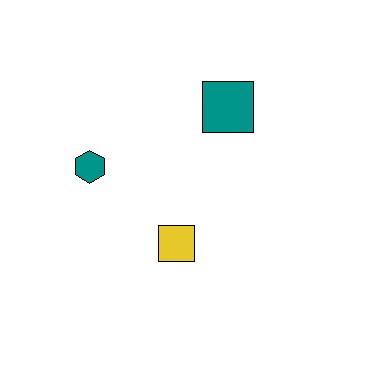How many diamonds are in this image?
There are no diamonds.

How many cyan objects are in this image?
There are no cyan objects.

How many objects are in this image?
There are 3 objects.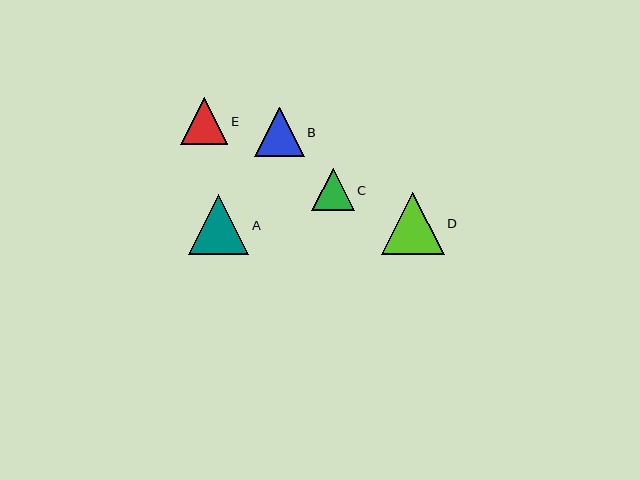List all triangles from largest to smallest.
From largest to smallest: D, A, B, E, C.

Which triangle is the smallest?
Triangle C is the smallest with a size of approximately 42 pixels.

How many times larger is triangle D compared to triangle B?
Triangle D is approximately 1.3 times the size of triangle B.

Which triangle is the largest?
Triangle D is the largest with a size of approximately 62 pixels.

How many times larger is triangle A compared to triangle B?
Triangle A is approximately 1.2 times the size of triangle B.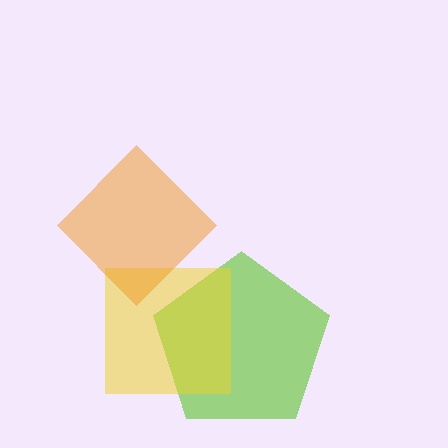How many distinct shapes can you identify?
There are 3 distinct shapes: a lime pentagon, a yellow square, an orange diamond.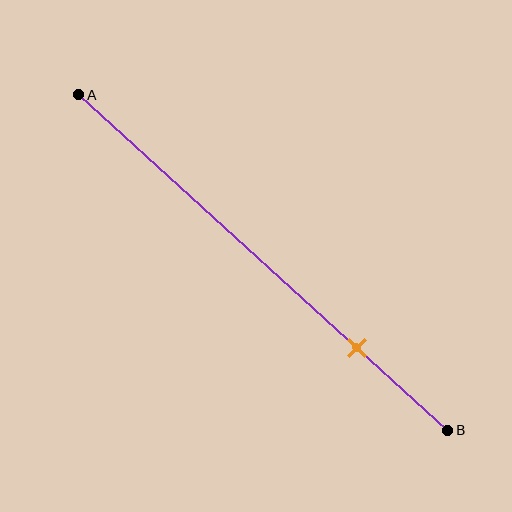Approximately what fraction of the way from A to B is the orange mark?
The orange mark is approximately 75% of the way from A to B.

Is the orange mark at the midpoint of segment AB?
No, the mark is at about 75% from A, not at the 50% midpoint.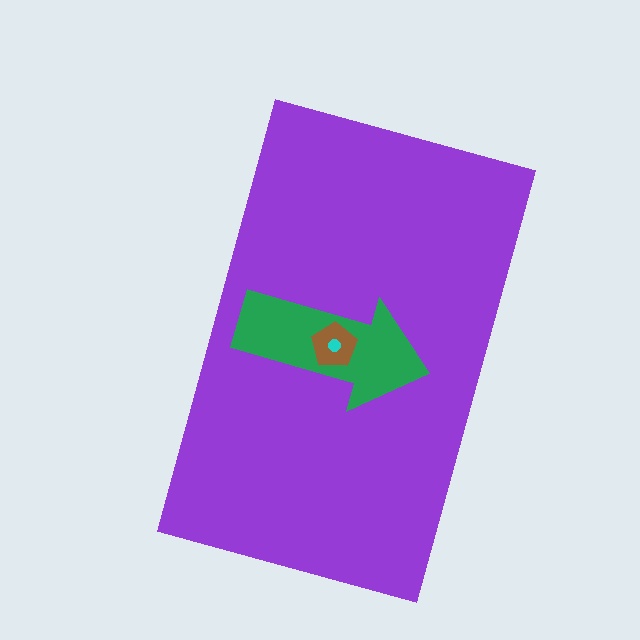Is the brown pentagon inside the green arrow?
Yes.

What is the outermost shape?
The purple rectangle.